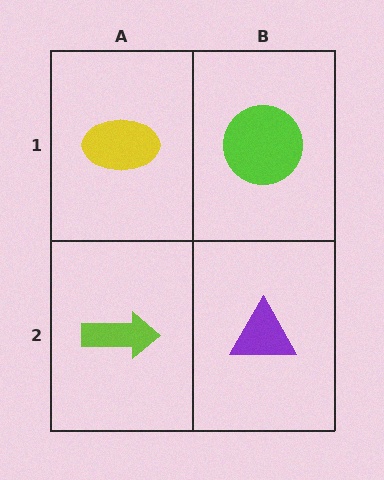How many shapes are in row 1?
2 shapes.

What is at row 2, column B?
A purple triangle.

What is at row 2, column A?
A lime arrow.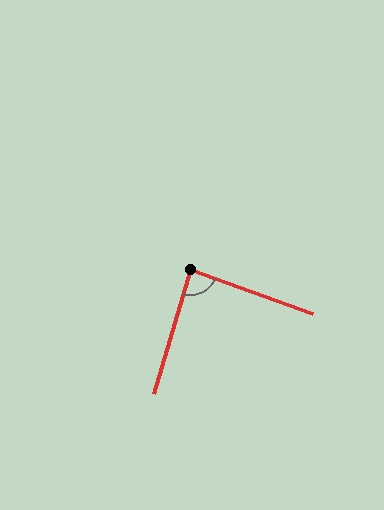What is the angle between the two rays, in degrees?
Approximately 86 degrees.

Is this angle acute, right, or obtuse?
It is approximately a right angle.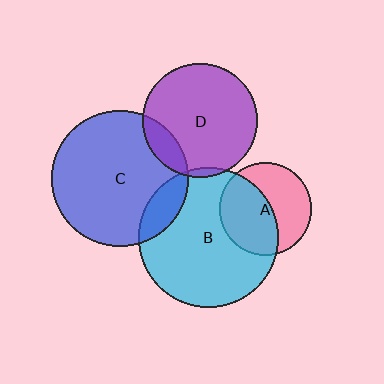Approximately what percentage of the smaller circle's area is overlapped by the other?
Approximately 5%.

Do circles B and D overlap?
Yes.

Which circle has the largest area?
Circle B (cyan).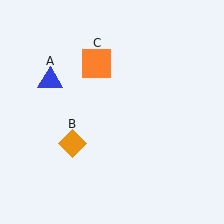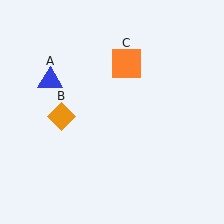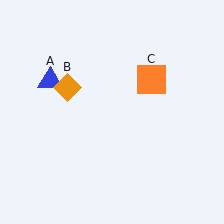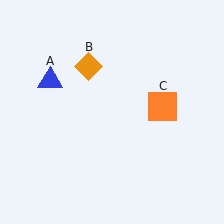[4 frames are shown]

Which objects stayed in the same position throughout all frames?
Blue triangle (object A) remained stationary.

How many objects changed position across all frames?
2 objects changed position: orange diamond (object B), orange square (object C).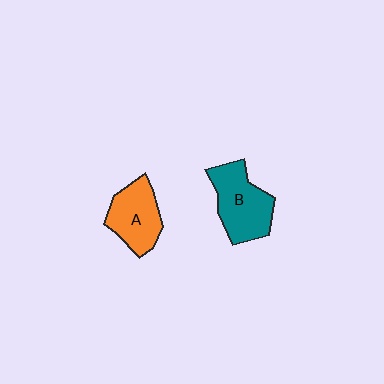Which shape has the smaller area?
Shape A (orange).